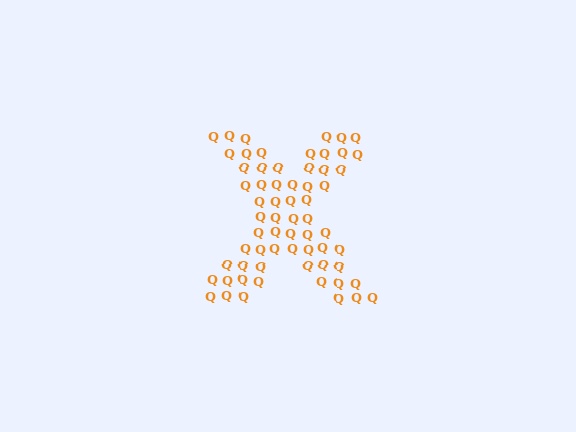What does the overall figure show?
The overall figure shows the letter X.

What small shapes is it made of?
It is made of small letter Q's.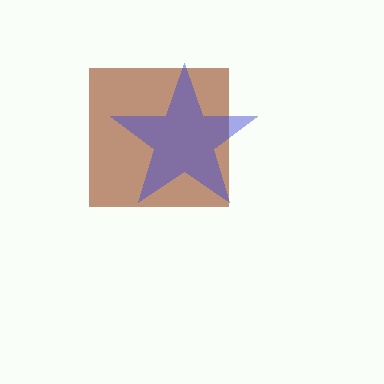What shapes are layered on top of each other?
The layered shapes are: a brown square, a blue star.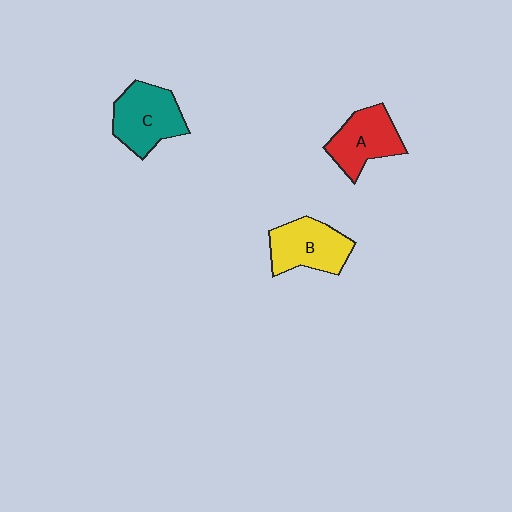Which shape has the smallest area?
Shape A (red).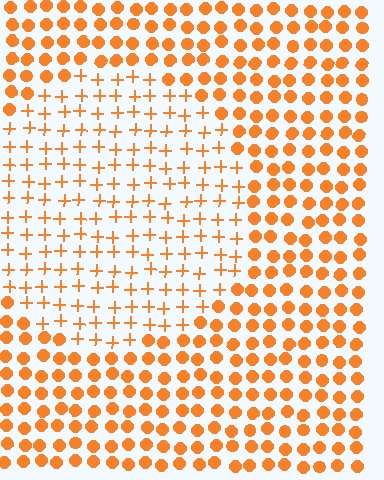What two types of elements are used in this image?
The image uses plus signs inside the circle region and circles outside it.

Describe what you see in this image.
The image is filled with small orange elements arranged in a uniform grid. A circle-shaped region contains plus signs, while the surrounding area contains circles. The boundary is defined purely by the change in element shape.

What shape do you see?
I see a circle.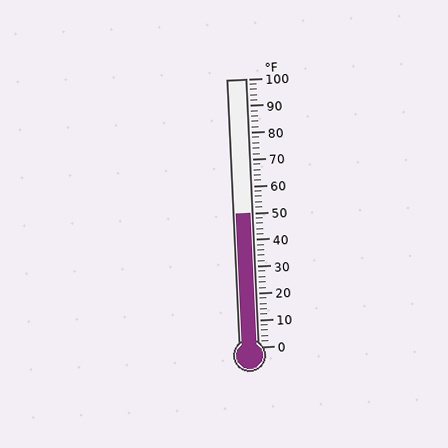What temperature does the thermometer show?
The thermometer shows approximately 50°F.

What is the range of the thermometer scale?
The thermometer scale ranges from 0°F to 100°F.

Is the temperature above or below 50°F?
The temperature is at 50°F.